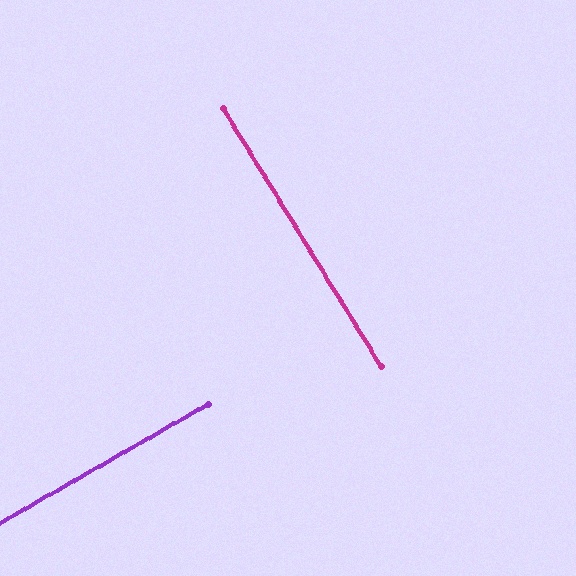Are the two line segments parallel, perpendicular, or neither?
Perpendicular — they meet at approximately 88°.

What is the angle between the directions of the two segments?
Approximately 88 degrees.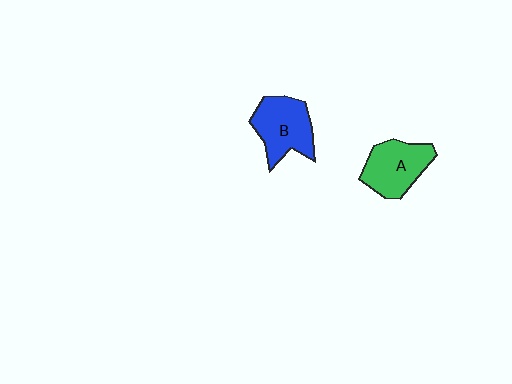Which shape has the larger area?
Shape B (blue).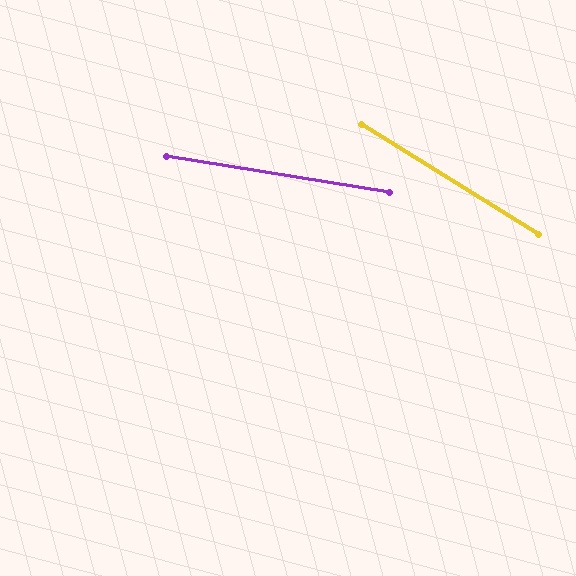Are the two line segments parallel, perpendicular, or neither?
Neither parallel nor perpendicular — they differ by about 23°.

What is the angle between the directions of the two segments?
Approximately 23 degrees.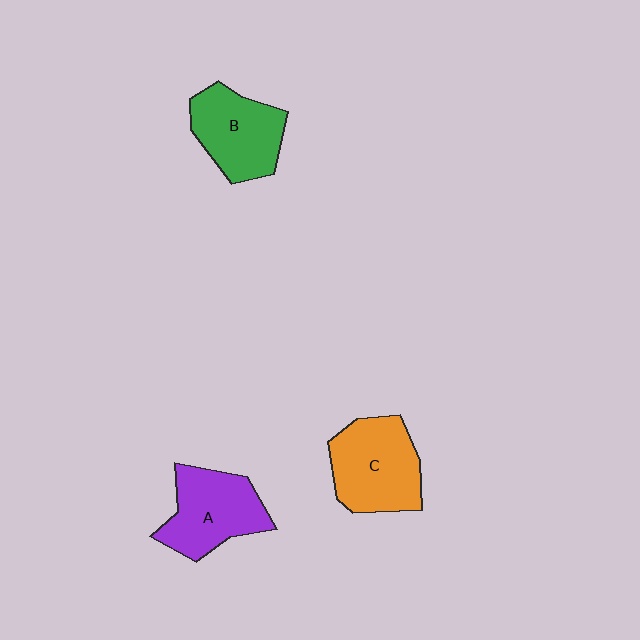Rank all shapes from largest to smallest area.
From largest to smallest: C (orange), A (purple), B (green).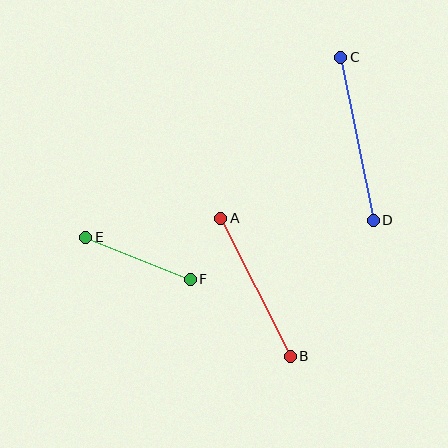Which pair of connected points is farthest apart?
Points C and D are farthest apart.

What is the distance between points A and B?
The distance is approximately 155 pixels.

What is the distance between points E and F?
The distance is approximately 112 pixels.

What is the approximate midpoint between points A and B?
The midpoint is at approximately (255, 287) pixels.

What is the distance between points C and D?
The distance is approximately 167 pixels.